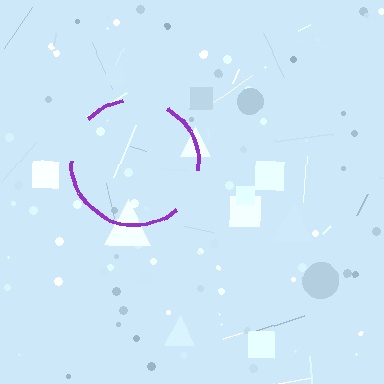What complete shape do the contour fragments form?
The contour fragments form a circle.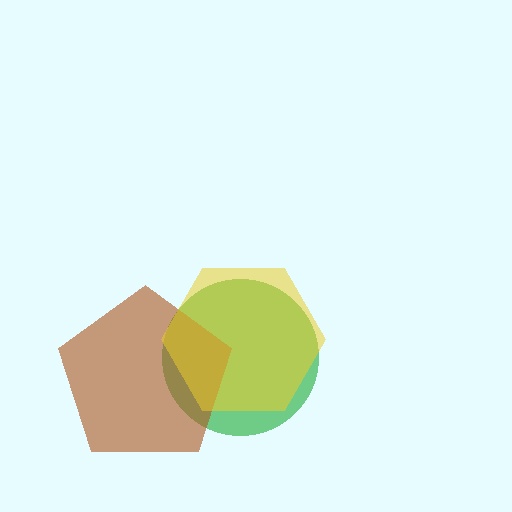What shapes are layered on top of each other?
The layered shapes are: a green circle, a brown pentagon, a yellow hexagon.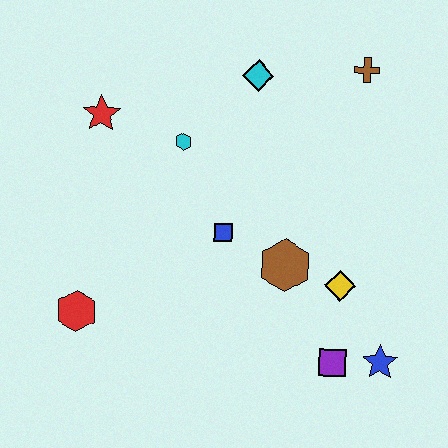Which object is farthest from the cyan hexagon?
The blue star is farthest from the cyan hexagon.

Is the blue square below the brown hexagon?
No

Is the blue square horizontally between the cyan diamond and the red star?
Yes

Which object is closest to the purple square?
The blue star is closest to the purple square.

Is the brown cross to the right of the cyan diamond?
Yes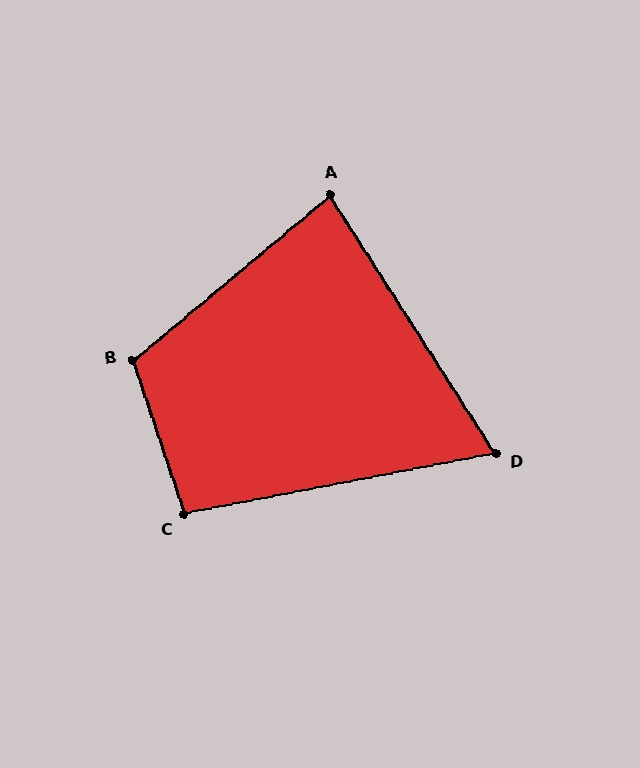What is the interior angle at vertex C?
Approximately 97 degrees (obtuse).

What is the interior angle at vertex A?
Approximately 83 degrees (acute).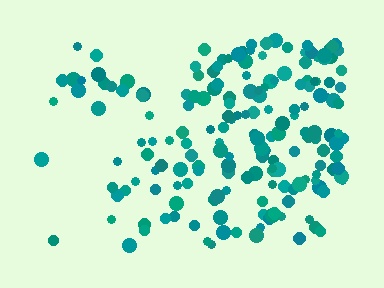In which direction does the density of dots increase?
From left to right, with the right side densest.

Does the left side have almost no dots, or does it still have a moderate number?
Still a moderate number, just noticeably fewer than the right.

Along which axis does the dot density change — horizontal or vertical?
Horizontal.